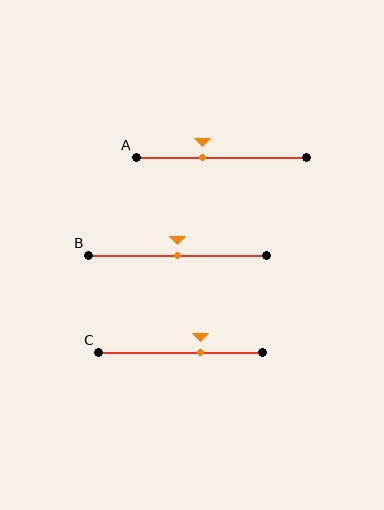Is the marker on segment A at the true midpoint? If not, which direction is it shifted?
No, the marker on segment A is shifted to the left by about 11% of the segment length.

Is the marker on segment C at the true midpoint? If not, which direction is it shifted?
No, the marker on segment C is shifted to the right by about 12% of the segment length.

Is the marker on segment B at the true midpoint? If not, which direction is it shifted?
Yes, the marker on segment B is at the true midpoint.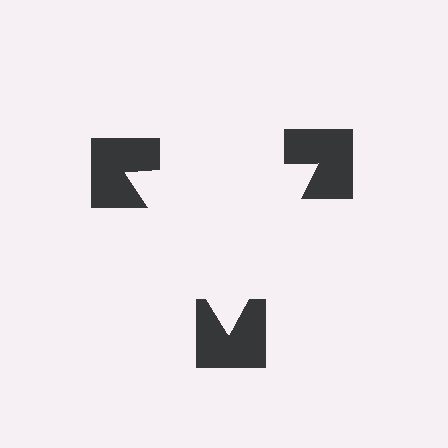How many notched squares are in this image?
There are 3 — one at each vertex of the illusory triangle.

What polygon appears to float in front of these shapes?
An illusory triangle — its edges are inferred from the aligned wedge cuts in the notched squares, not physically drawn.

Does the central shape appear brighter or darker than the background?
It typically appears slightly brighter than the background, even though no actual brightness change is drawn.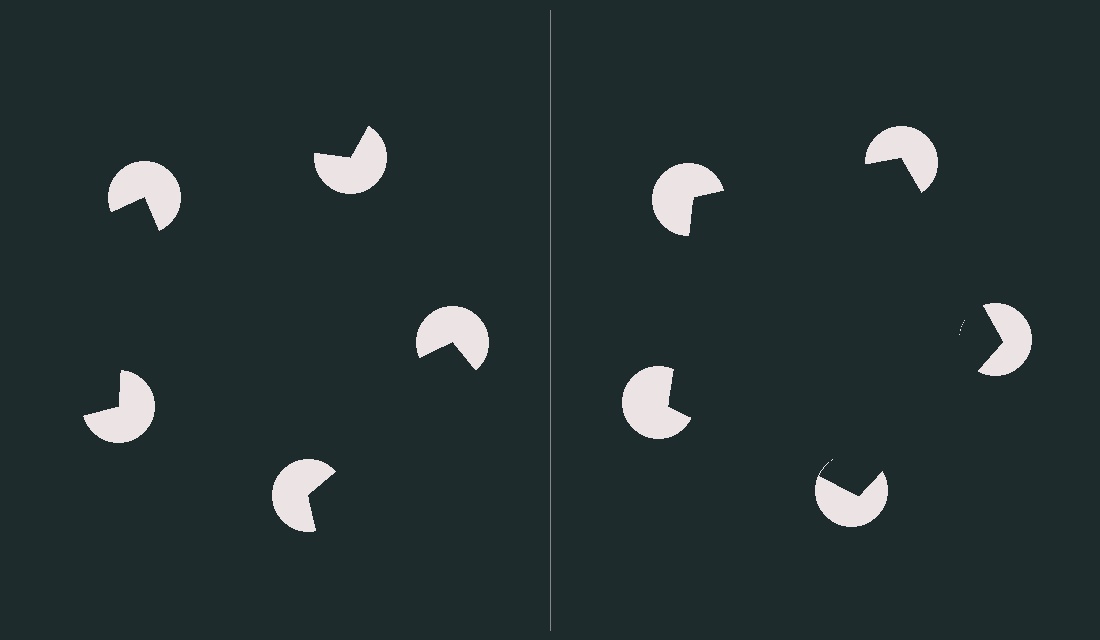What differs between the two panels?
The pac-man discs are positioned identically on both sides; only the wedge orientations differ. On the right they align to a pentagon; on the left they are misaligned.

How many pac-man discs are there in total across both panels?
10 — 5 on each side.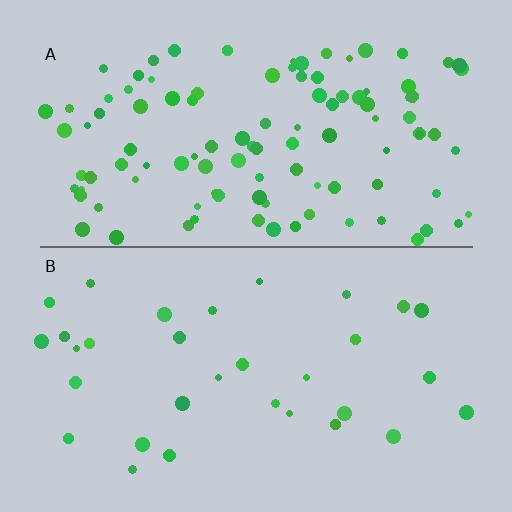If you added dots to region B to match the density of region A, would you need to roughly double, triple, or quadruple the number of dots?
Approximately triple.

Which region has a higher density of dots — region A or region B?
A (the top).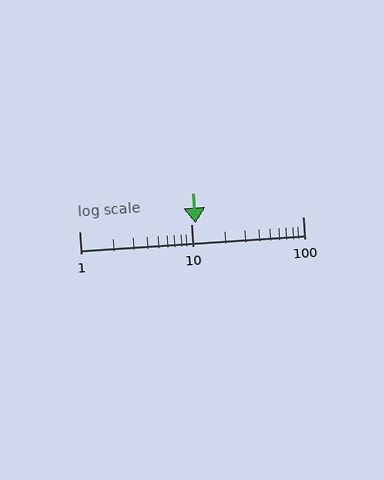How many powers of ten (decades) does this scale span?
The scale spans 2 decades, from 1 to 100.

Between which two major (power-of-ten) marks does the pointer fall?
The pointer is between 10 and 100.